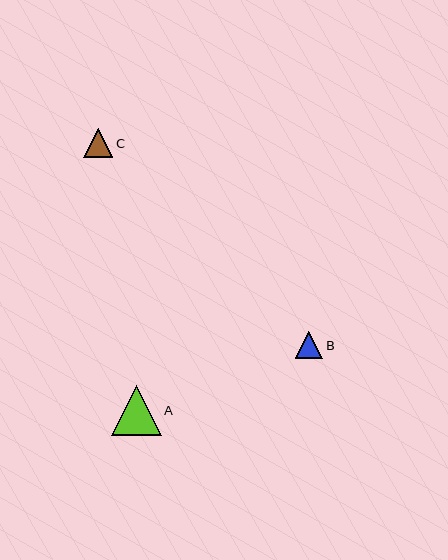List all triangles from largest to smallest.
From largest to smallest: A, C, B.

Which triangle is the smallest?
Triangle B is the smallest with a size of approximately 27 pixels.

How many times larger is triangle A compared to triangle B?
Triangle A is approximately 1.8 times the size of triangle B.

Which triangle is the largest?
Triangle A is the largest with a size of approximately 50 pixels.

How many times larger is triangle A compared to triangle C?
Triangle A is approximately 1.7 times the size of triangle C.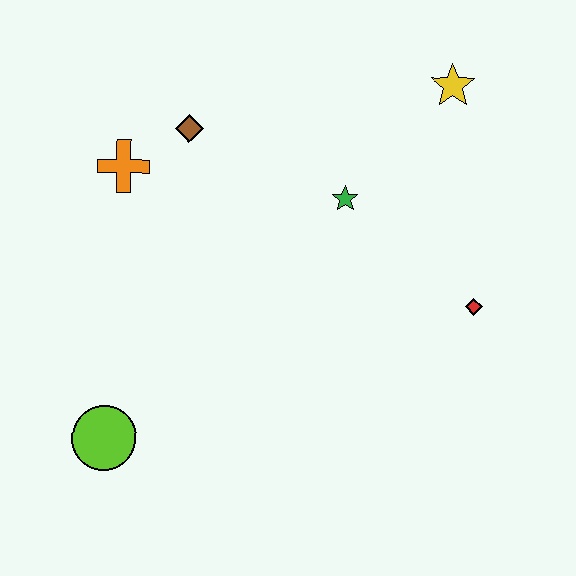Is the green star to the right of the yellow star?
No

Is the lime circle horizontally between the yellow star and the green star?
No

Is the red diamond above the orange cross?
No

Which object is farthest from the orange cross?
The red diamond is farthest from the orange cross.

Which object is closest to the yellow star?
The green star is closest to the yellow star.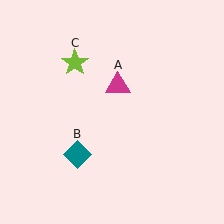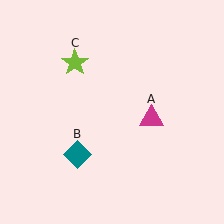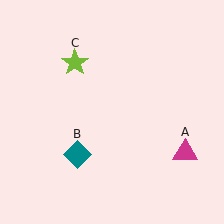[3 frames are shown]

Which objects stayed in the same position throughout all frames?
Teal diamond (object B) and lime star (object C) remained stationary.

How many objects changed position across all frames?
1 object changed position: magenta triangle (object A).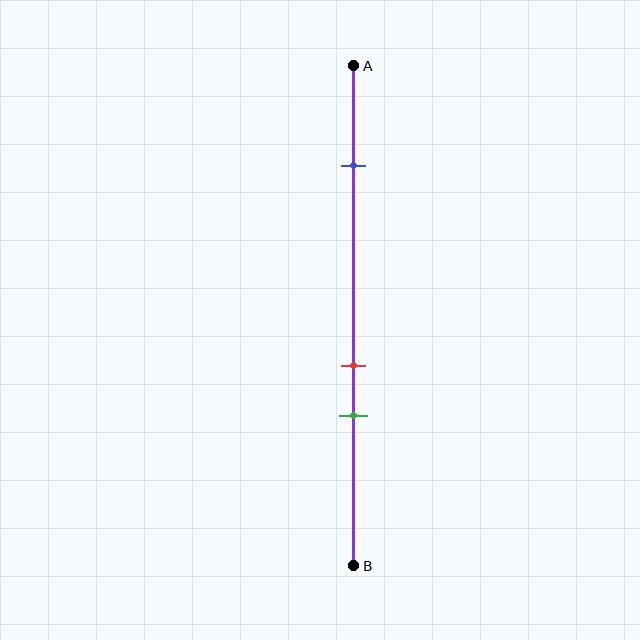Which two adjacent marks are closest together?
The red and green marks are the closest adjacent pair.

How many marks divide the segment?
There are 3 marks dividing the segment.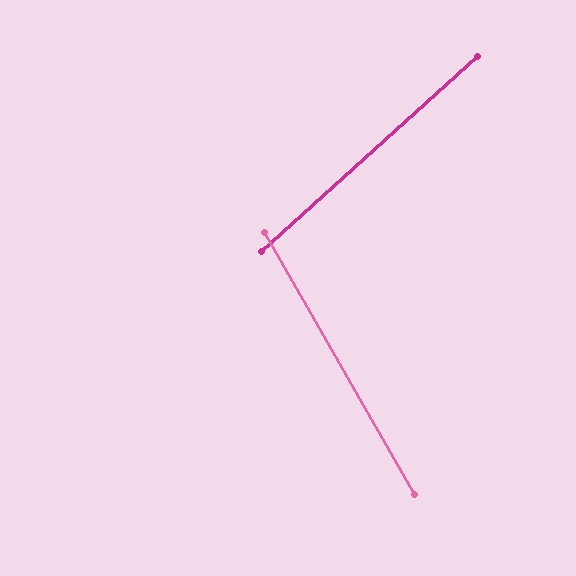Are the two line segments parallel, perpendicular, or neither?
Neither parallel nor perpendicular — they differ by about 78°.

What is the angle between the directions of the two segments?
Approximately 78 degrees.